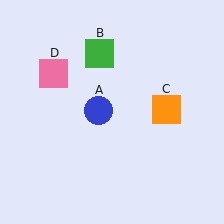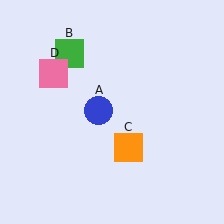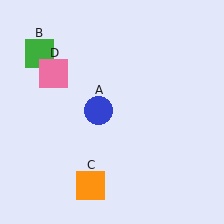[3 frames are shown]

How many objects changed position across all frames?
2 objects changed position: green square (object B), orange square (object C).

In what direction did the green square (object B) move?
The green square (object B) moved left.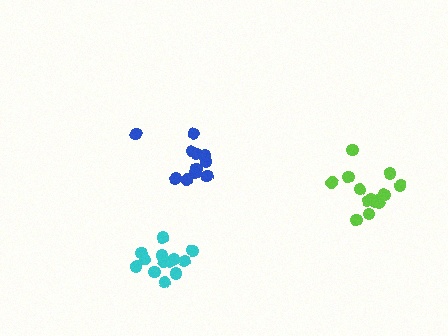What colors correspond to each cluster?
The clusters are colored: lime, cyan, blue.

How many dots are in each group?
Group 1: 14 dots, Group 2: 14 dots, Group 3: 12 dots (40 total).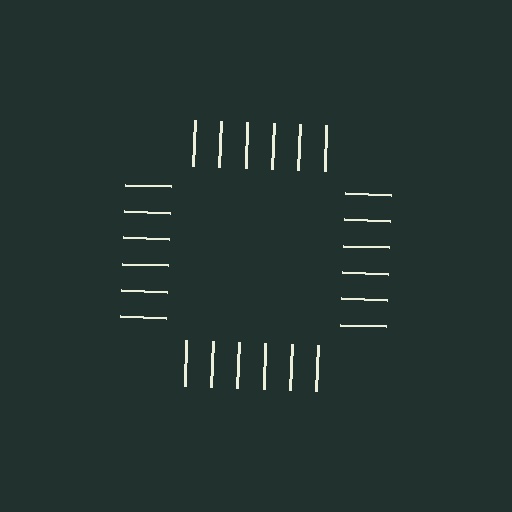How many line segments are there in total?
24 — 6 along each of the 4 edges.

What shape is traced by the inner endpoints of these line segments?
An illusory square — the line segments terminate on its edges but no continuous stroke is drawn.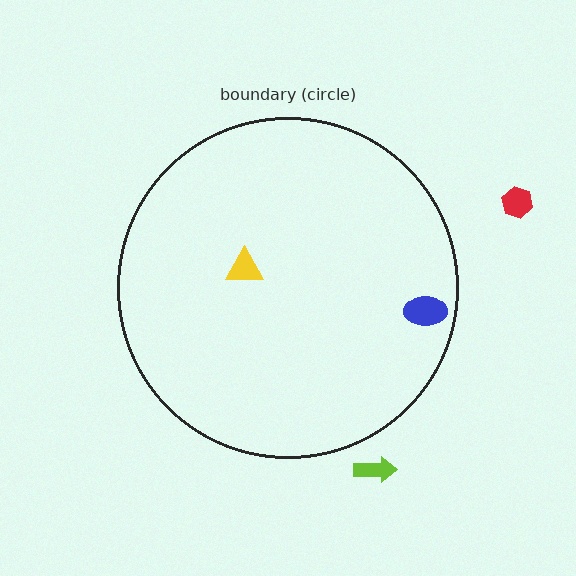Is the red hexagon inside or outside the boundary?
Outside.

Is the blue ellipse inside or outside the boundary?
Inside.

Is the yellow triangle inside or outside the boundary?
Inside.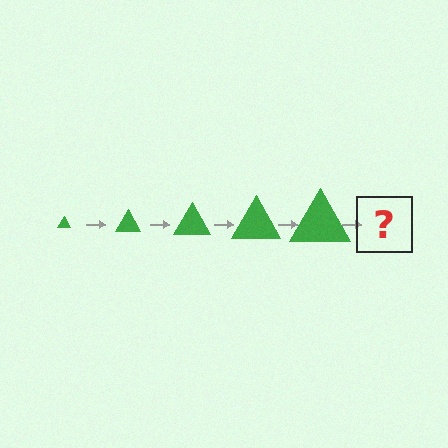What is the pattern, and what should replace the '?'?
The pattern is that the triangle gets progressively larger each step. The '?' should be a green triangle, larger than the previous one.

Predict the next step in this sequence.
The next step is a green triangle, larger than the previous one.